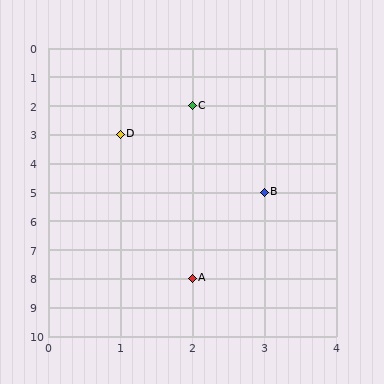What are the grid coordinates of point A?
Point A is at grid coordinates (2, 8).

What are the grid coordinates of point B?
Point B is at grid coordinates (3, 5).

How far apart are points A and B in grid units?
Points A and B are 1 column and 3 rows apart (about 3.2 grid units diagonally).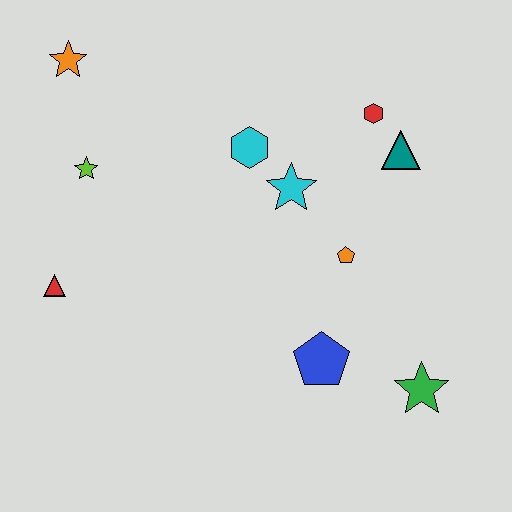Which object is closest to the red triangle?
The lime star is closest to the red triangle.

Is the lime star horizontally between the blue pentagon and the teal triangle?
No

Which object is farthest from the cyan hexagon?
The green star is farthest from the cyan hexagon.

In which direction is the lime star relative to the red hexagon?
The lime star is to the left of the red hexagon.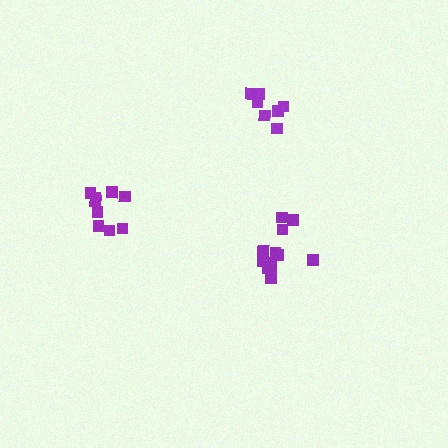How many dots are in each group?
Group 1: 9 dots, Group 2: 7 dots, Group 3: 12 dots (28 total).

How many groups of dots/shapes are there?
There are 3 groups.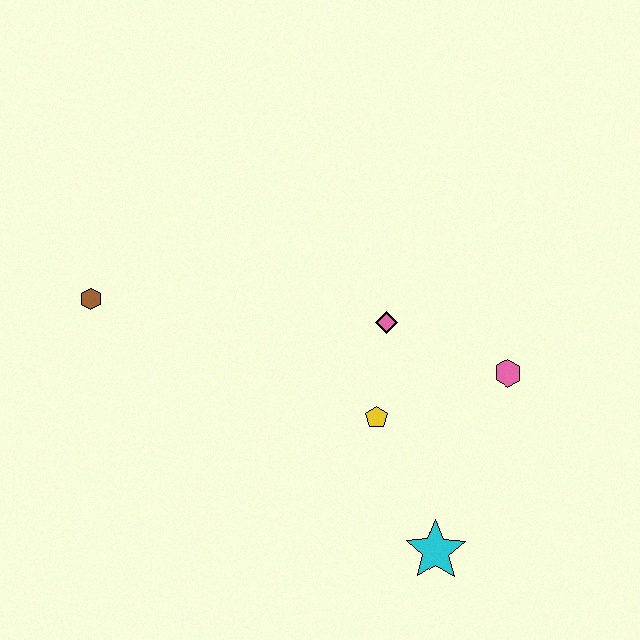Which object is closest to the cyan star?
The yellow pentagon is closest to the cyan star.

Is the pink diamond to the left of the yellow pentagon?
No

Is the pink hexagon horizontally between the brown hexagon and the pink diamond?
No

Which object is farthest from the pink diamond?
The brown hexagon is farthest from the pink diamond.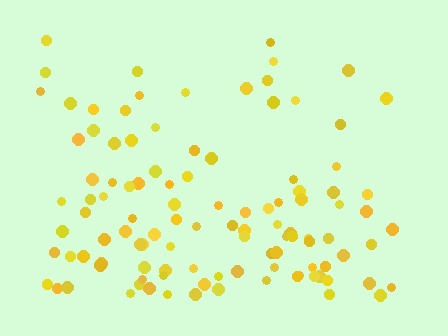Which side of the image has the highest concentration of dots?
The bottom.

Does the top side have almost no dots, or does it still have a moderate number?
Still a moderate number, just noticeably fewer than the bottom.